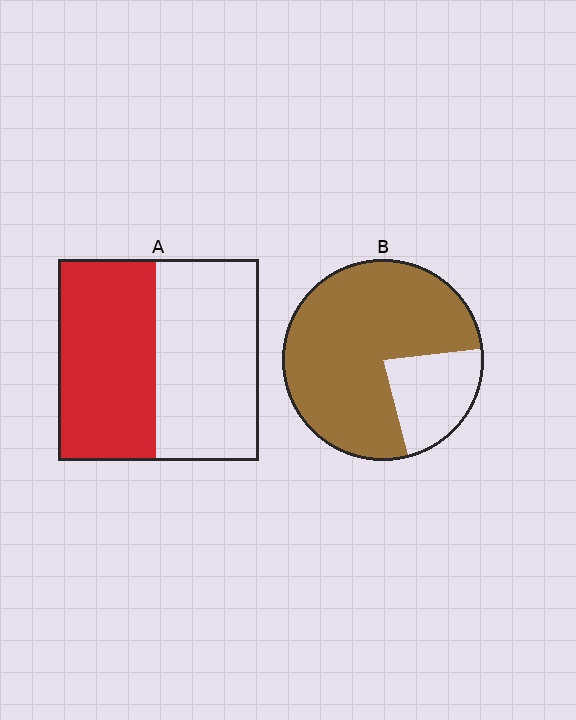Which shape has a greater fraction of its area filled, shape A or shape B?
Shape B.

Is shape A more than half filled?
Roughly half.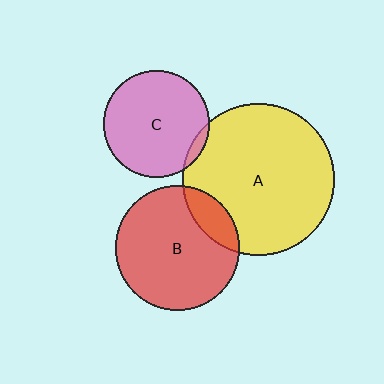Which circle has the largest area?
Circle A (yellow).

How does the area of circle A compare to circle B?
Approximately 1.5 times.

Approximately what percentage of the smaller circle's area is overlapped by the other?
Approximately 5%.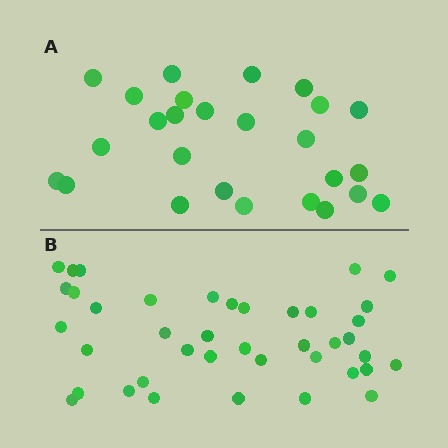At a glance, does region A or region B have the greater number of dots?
Region B (the bottom region) has more dots.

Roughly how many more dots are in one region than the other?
Region B has approximately 15 more dots than region A.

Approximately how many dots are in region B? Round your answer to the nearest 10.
About 40 dots.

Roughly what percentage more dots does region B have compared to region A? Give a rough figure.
About 55% more.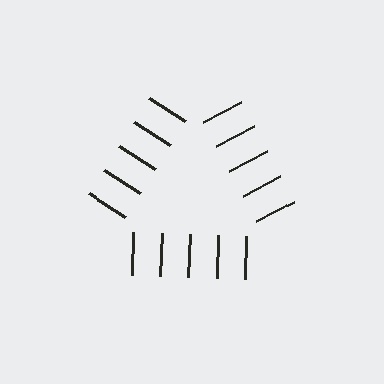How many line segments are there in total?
15 — 5 along each of the 3 edges.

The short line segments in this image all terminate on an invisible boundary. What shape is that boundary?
An illusory triangle — the line segments terminate on its edges but no continuous stroke is drawn.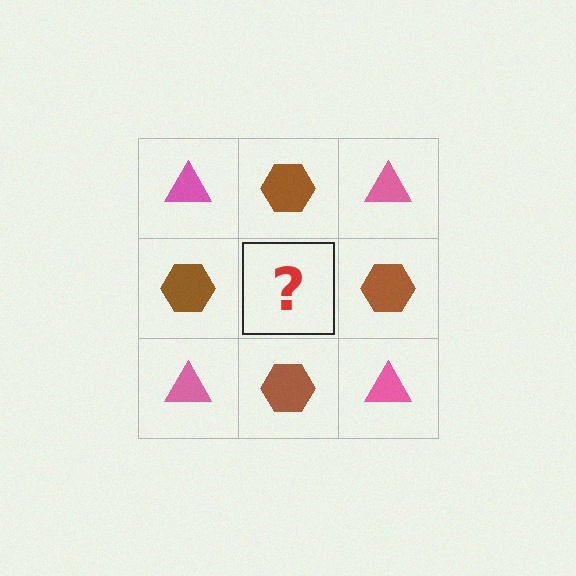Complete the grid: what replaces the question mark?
The question mark should be replaced with a pink triangle.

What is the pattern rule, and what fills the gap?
The rule is that it alternates pink triangle and brown hexagon in a checkerboard pattern. The gap should be filled with a pink triangle.